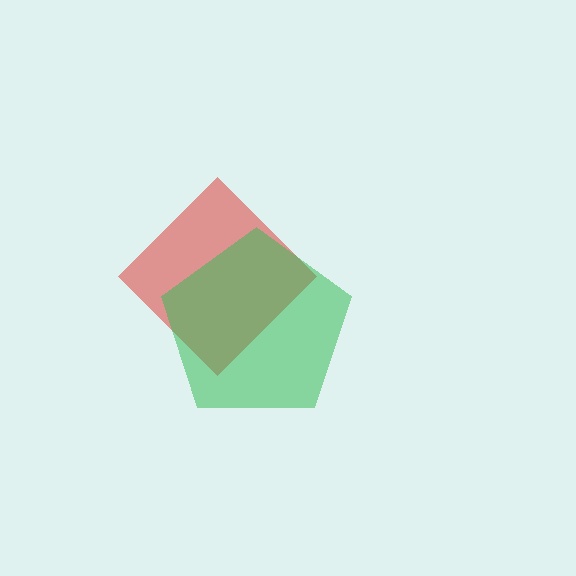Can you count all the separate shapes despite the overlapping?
Yes, there are 2 separate shapes.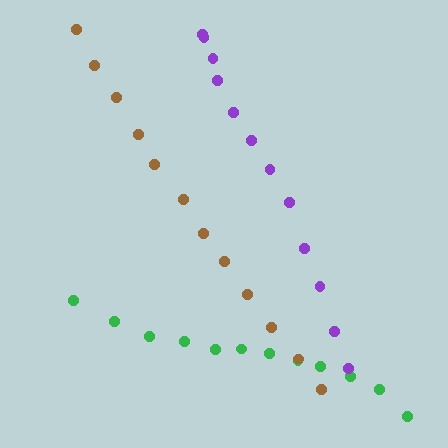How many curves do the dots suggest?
There are 3 distinct paths.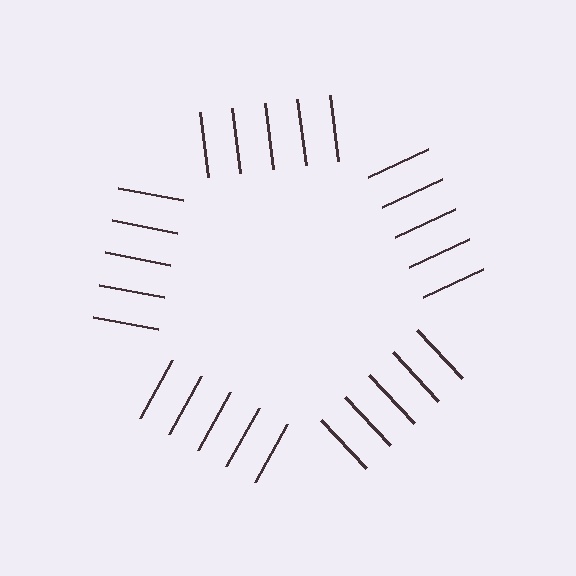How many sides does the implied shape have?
5 sides — the line-ends trace a pentagon.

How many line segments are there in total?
25 — 5 along each of the 5 edges.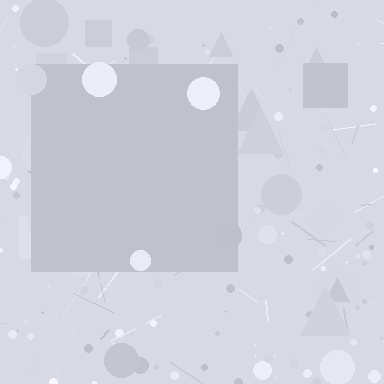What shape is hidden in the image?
A square is hidden in the image.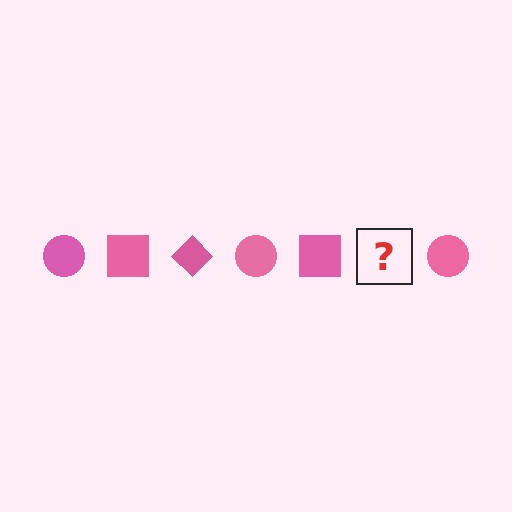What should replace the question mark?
The question mark should be replaced with a pink diamond.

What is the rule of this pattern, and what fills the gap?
The rule is that the pattern cycles through circle, square, diamond shapes in pink. The gap should be filled with a pink diamond.